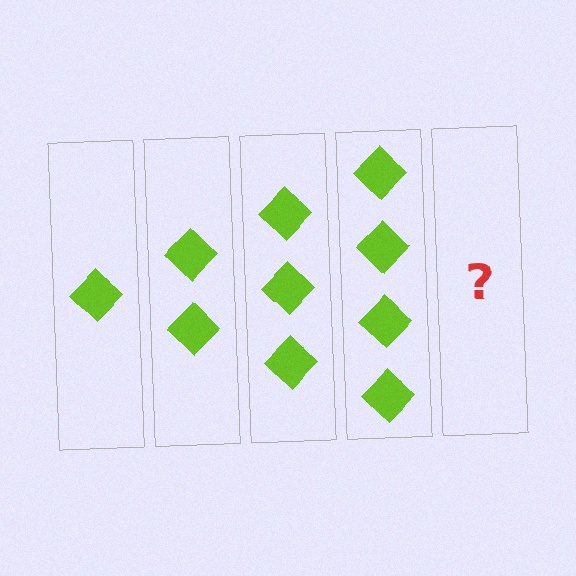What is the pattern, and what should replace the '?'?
The pattern is that each step adds one more diamond. The '?' should be 5 diamonds.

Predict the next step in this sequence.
The next step is 5 diamonds.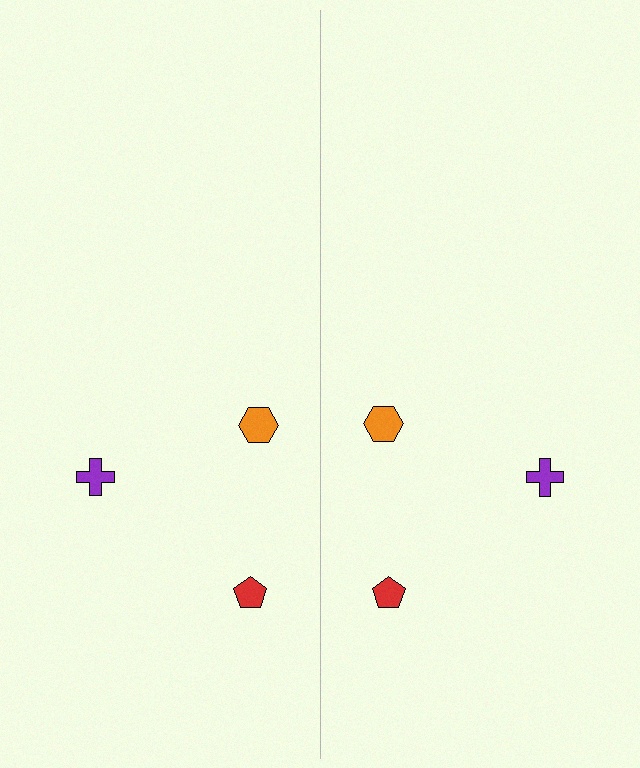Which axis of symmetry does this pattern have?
The pattern has a vertical axis of symmetry running through the center of the image.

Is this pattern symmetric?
Yes, this pattern has bilateral (reflection) symmetry.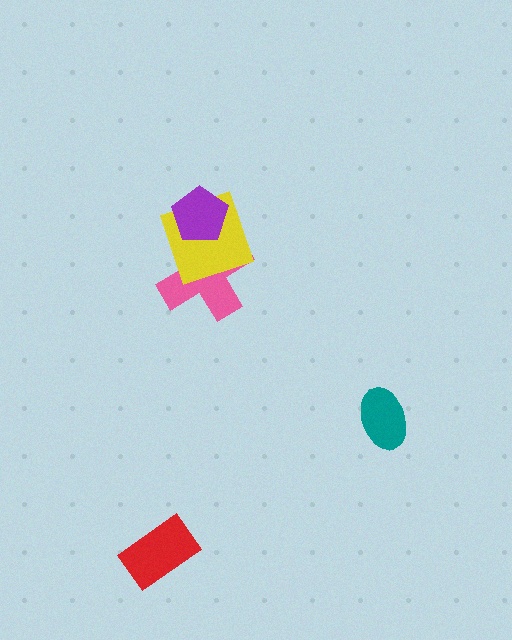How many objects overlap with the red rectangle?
0 objects overlap with the red rectangle.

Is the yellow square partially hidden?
Yes, it is partially covered by another shape.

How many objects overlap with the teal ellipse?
0 objects overlap with the teal ellipse.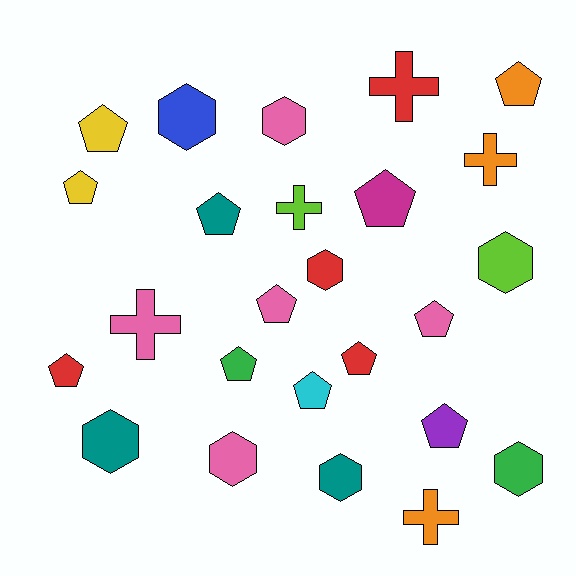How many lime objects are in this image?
There are 2 lime objects.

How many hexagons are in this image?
There are 8 hexagons.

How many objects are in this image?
There are 25 objects.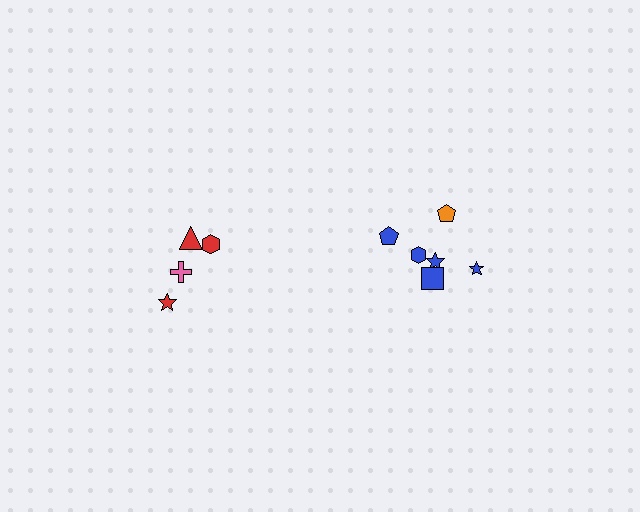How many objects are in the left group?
There are 4 objects.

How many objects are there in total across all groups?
There are 10 objects.